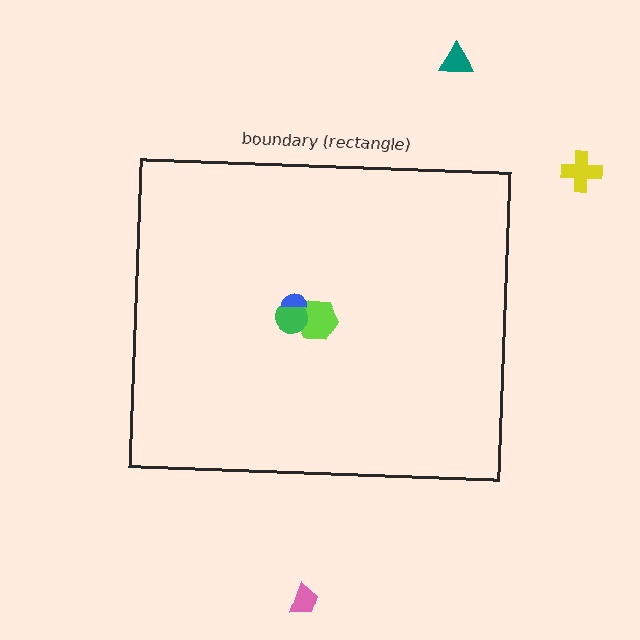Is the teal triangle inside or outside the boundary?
Outside.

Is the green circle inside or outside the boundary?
Inside.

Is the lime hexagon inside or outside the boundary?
Inside.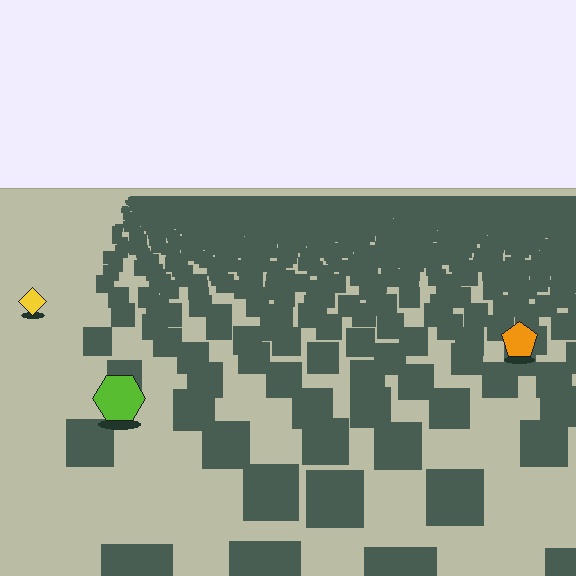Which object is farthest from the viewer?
The yellow diamond is farthest from the viewer. It appears smaller and the ground texture around it is denser.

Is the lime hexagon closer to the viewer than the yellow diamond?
Yes. The lime hexagon is closer — you can tell from the texture gradient: the ground texture is coarser near it.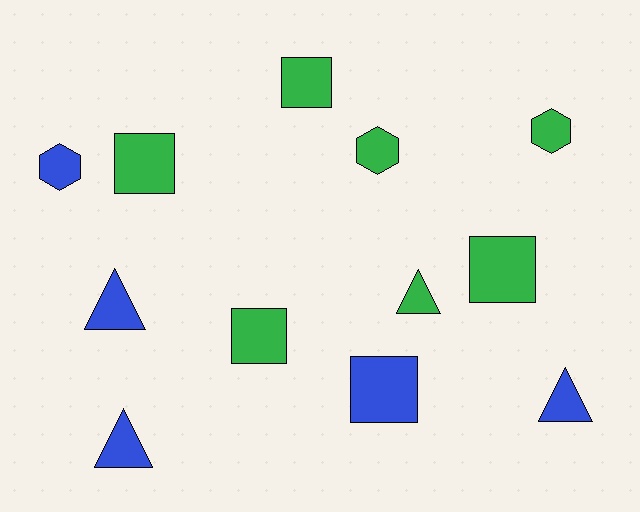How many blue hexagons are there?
There is 1 blue hexagon.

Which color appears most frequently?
Green, with 7 objects.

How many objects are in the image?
There are 12 objects.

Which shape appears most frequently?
Square, with 5 objects.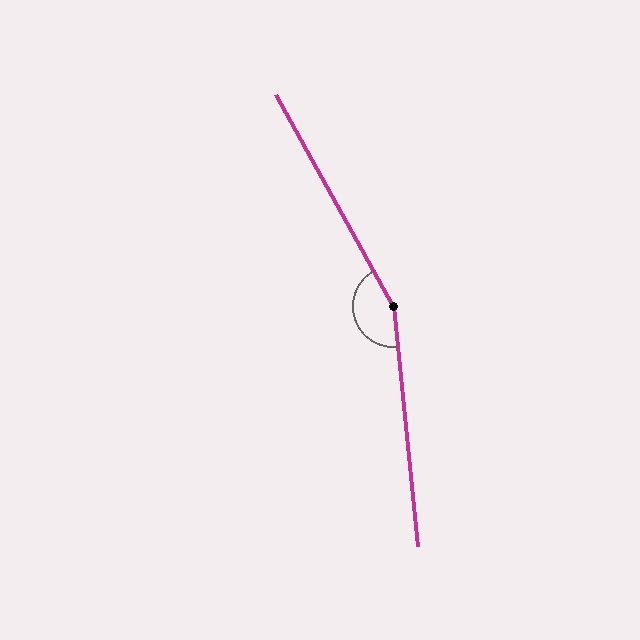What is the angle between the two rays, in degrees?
Approximately 157 degrees.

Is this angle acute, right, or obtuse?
It is obtuse.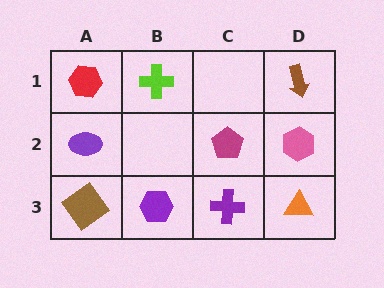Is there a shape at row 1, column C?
No, that cell is empty.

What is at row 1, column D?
A brown arrow.